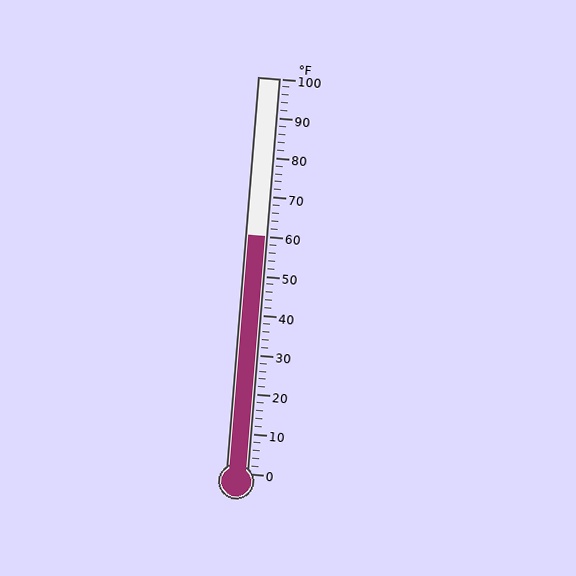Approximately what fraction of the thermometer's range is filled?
The thermometer is filled to approximately 60% of its range.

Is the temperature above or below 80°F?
The temperature is below 80°F.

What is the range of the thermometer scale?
The thermometer scale ranges from 0°F to 100°F.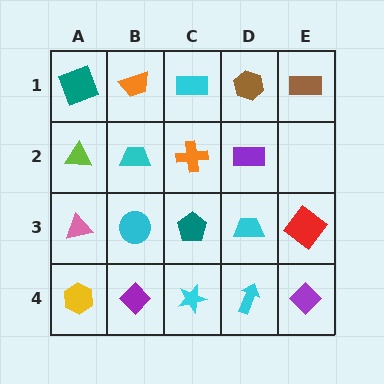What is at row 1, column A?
A teal square.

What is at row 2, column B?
A cyan trapezoid.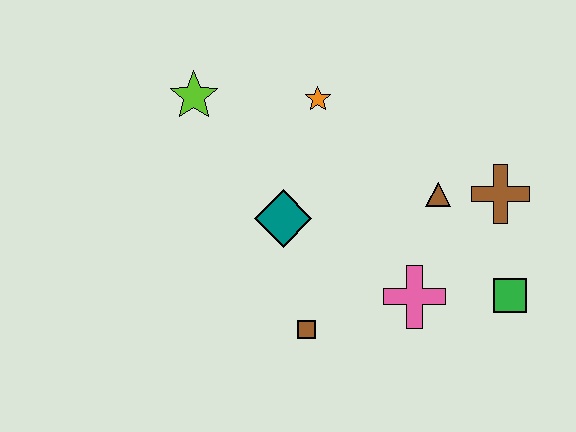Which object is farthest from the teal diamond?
The green square is farthest from the teal diamond.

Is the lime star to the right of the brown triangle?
No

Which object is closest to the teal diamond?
The brown square is closest to the teal diamond.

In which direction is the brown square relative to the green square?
The brown square is to the left of the green square.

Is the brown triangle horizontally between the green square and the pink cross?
Yes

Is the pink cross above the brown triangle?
No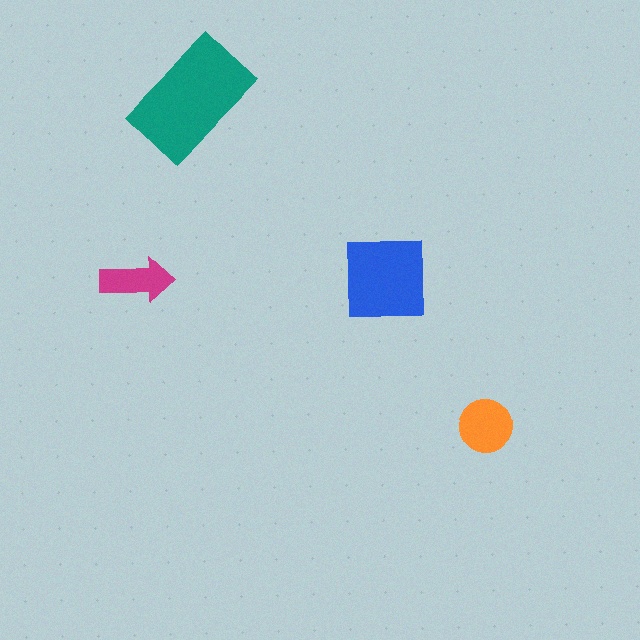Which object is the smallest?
The magenta arrow.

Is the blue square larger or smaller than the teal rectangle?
Smaller.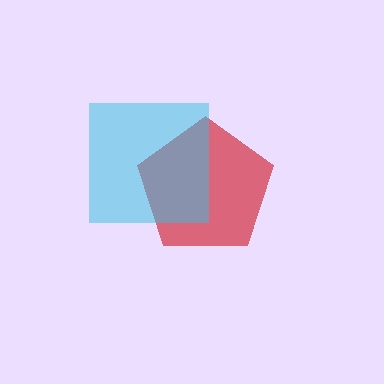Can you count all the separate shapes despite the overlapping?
Yes, there are 2 separate shapes.